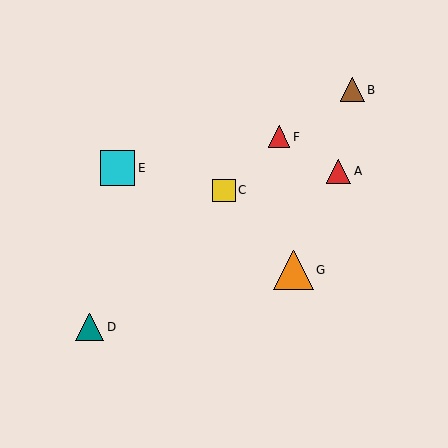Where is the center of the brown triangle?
The center of the brown triangle is at (353, 90).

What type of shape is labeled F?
Shape F is a red triangle.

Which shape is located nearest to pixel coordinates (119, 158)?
The cyan square (labeled E) at (118, 168) is nearest to that location.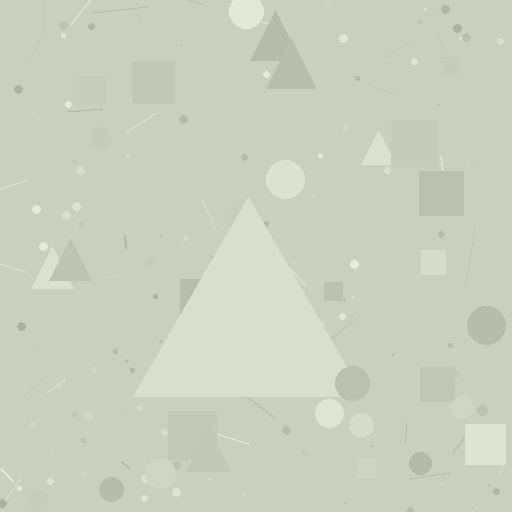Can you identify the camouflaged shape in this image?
The camouflaged shape is a triangle.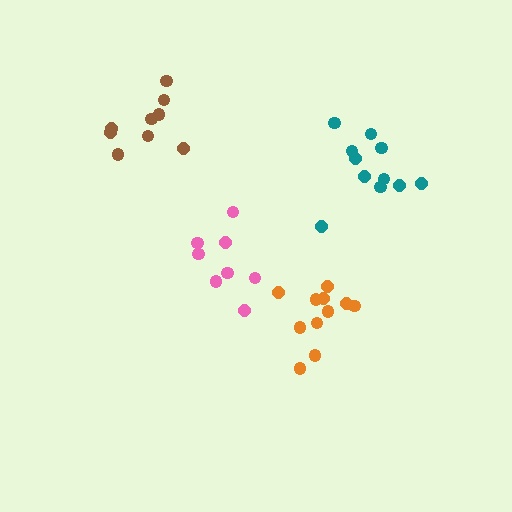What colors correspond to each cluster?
The clusters are colored: pink, brown, orange, teal.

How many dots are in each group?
Group 1: 8 dots, Group 2: 9 dots, Group 3: 11 dots, Group 4: 11 dots (39 total).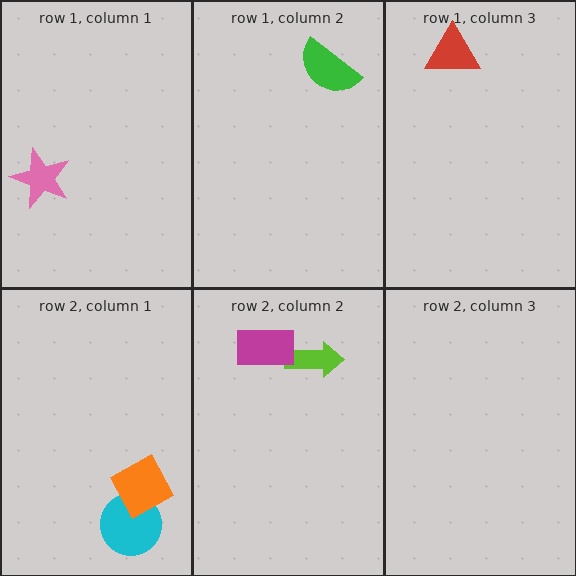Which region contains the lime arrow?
The row 2, column 2 region.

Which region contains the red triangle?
The row 1, column 3 region.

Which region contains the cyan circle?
The row 2, column 1 region.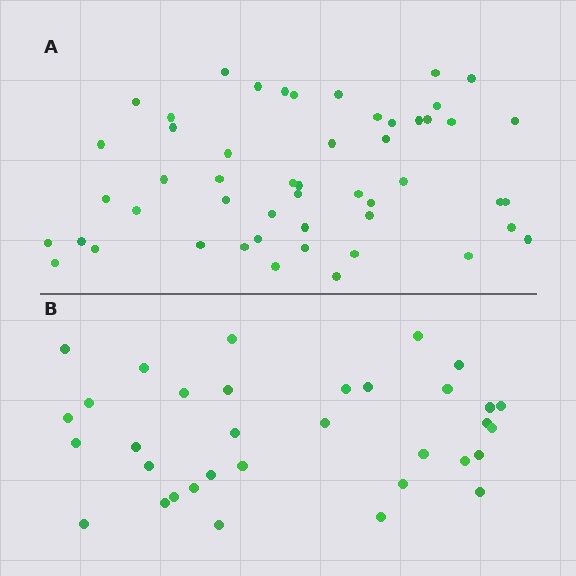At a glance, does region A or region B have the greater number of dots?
Region A (the top region) has more dots.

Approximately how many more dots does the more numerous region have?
Region A has approximately 15 more dots than region B.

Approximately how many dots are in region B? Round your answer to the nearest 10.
About 30 dots. (The exact count is 34, which rounds to 30.)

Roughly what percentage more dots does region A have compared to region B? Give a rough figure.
About 50% more.